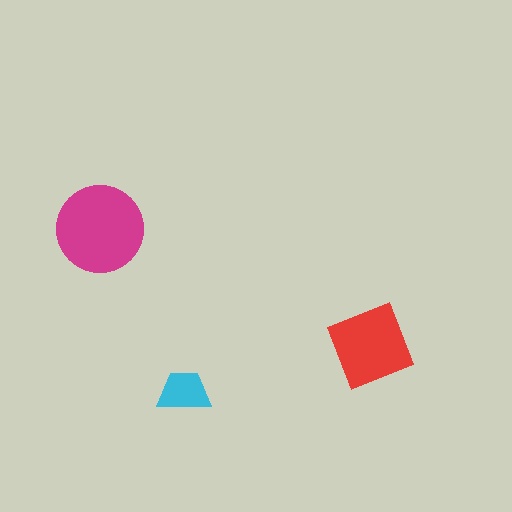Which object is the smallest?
The cyan trapezoid.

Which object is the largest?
The magenta circle.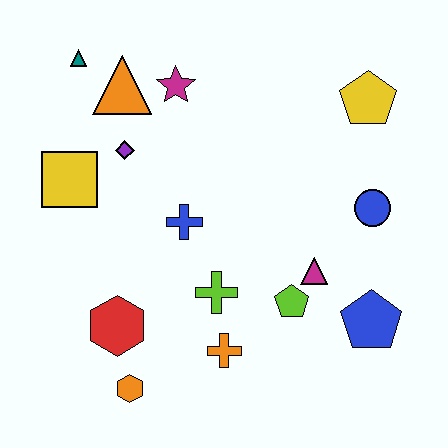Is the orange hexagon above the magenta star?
No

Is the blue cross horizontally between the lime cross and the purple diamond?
Yes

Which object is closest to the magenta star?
The orange triangle is closest to the magenta star.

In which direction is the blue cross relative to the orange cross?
The blue cross is above the orange cross.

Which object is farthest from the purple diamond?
The blue pentagon is farthest from the purple diamond.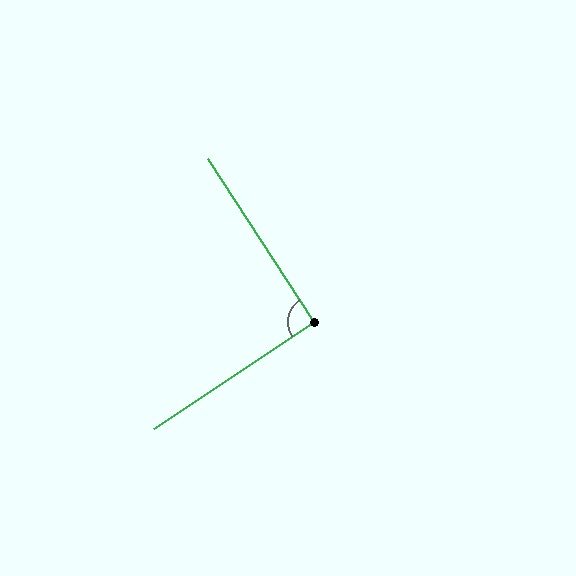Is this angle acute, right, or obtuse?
It is approximately a right angle.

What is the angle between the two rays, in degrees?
Approximately 91 degrees.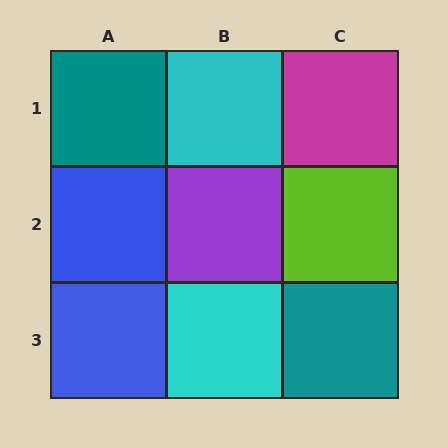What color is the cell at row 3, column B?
Cyan.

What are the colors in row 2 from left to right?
Blue, purple, lime.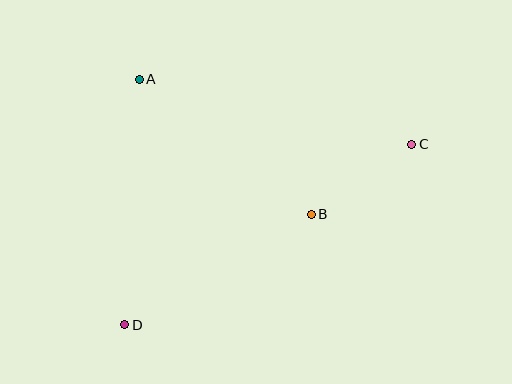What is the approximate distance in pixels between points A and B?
The distance between A and B is approximately 219 pixels.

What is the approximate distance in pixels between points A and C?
The distance between A and C is approximately 280 pixels.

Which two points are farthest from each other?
Points C and D are farthest from each other.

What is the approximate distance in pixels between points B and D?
The distance between B and D is approximately 217 pixels.